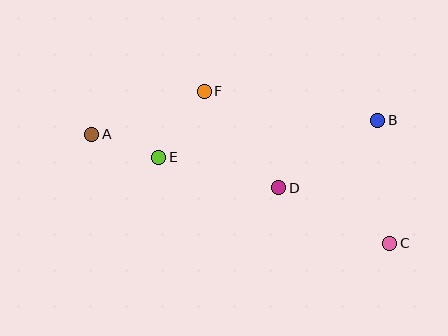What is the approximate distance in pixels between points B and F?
The distance between B and F is approximately 176 pixels.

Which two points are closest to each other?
Points A and E are closest to each other.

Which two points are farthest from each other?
Points A and C are farthest from each other.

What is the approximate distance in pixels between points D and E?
The distance between D and E is approximately 124 pixels.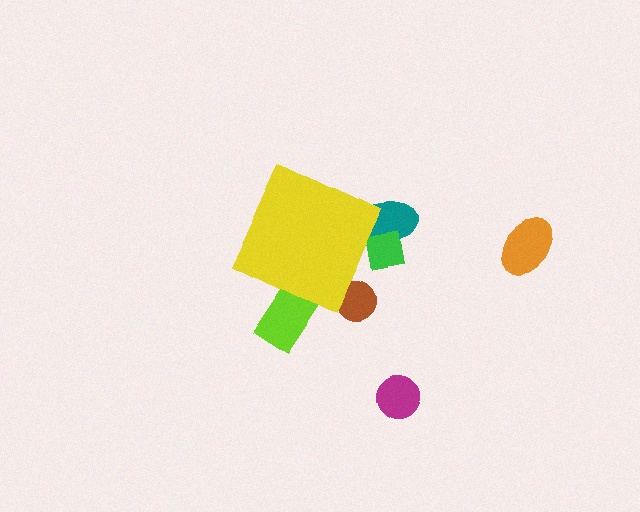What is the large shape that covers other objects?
A yellow diamond.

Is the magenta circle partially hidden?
No, the magenta circle is fully visible.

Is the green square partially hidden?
Yes, the green square is partially hidden behind the yellow diamond.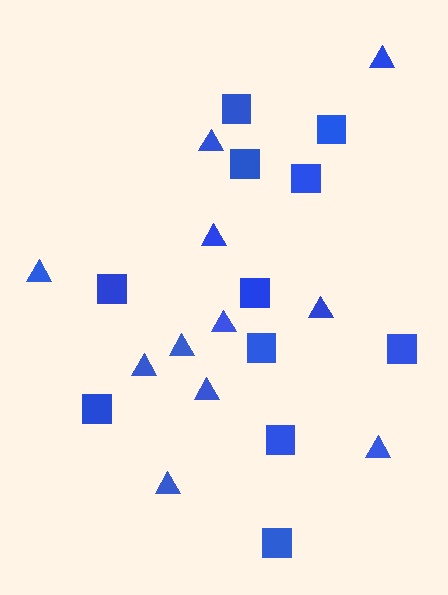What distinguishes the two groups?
There are 2 groups: one group of squares (11) and one group of triangles (11).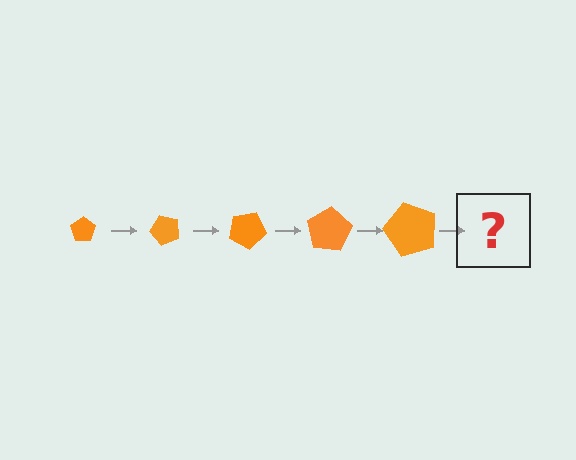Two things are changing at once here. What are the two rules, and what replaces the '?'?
The two rules are that the pentagon grows larger each step and it rotates 50 degrees each step. The '?' should be a pentagon, larger than the previous one and rotated 250 degrees from the start.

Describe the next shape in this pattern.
It should be a pentagon, larger than the previous one and rotated 250 degrees from the start.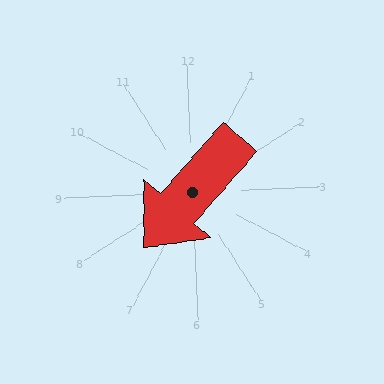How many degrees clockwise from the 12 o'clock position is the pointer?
Approximately 224 degrees.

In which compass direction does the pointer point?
Southwest.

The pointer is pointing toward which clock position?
Roughly 7 o'clock.